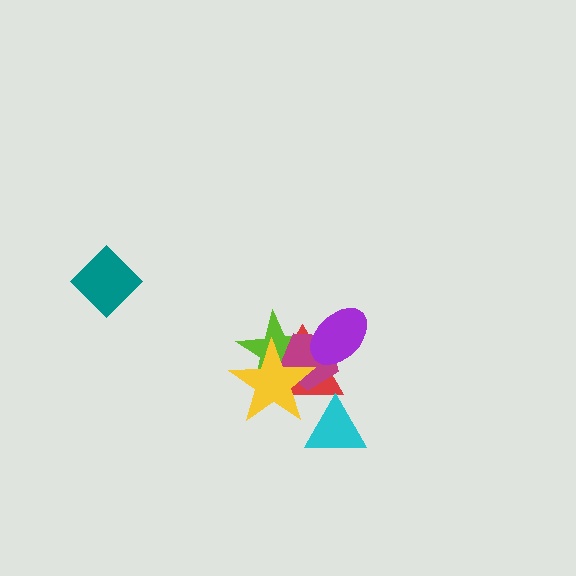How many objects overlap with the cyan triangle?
1 object overlaps with the cyan triangle.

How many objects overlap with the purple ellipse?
3 objects overlap with the purple ellipse.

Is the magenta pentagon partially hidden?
Yes, it is partially covered by another shape.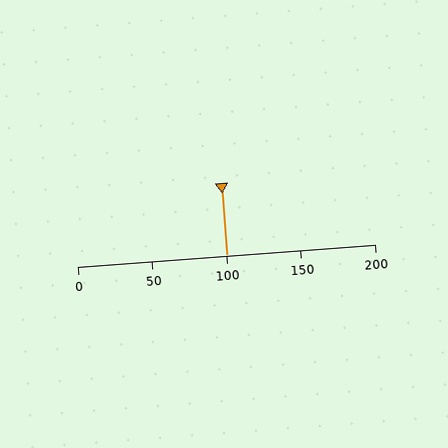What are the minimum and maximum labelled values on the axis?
The axis runs from 0 to 200.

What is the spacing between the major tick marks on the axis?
The major ticks are spaced 50 apart.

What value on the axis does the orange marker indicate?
The marker indicates approximately 100.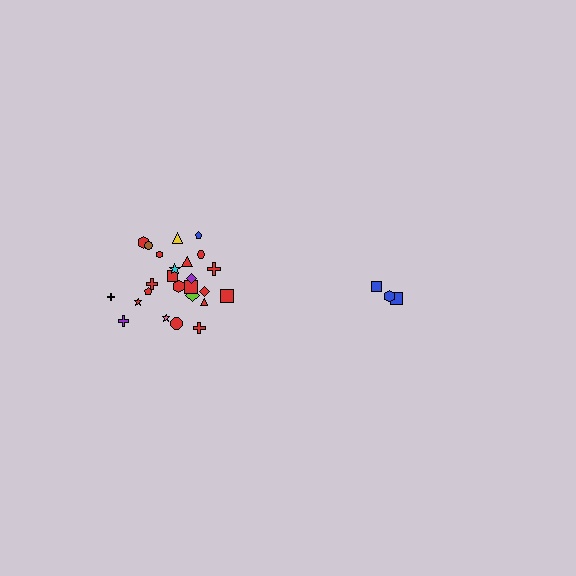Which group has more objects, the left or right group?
The left group.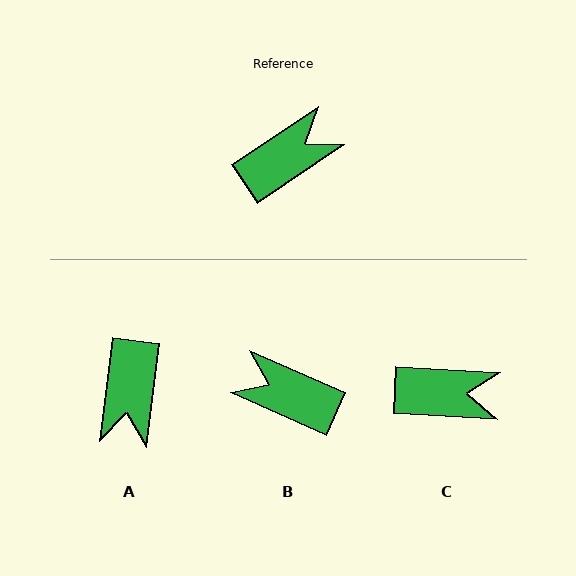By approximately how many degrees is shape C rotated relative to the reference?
Approximately 37 degrees clockwise.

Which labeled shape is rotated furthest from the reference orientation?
A, about 131 degrees away.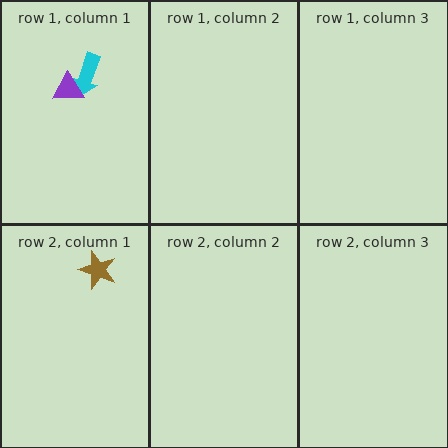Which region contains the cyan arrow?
The row 1, column 1 region.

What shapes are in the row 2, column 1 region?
The brown star.